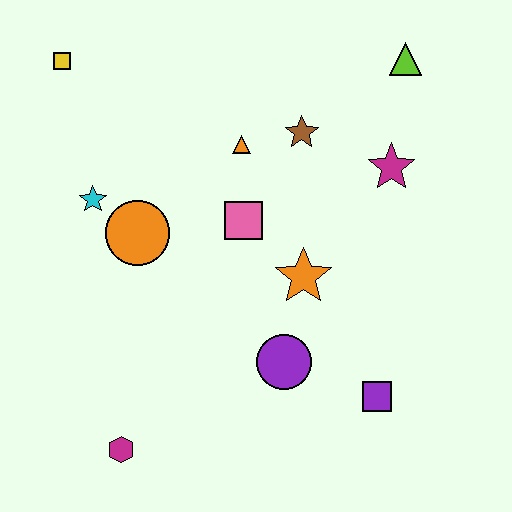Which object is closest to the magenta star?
The brown star is closest to the magenta star.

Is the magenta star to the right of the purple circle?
Yes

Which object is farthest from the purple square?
The yellow square is farthest from the purple square.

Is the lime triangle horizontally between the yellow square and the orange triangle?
No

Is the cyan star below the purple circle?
No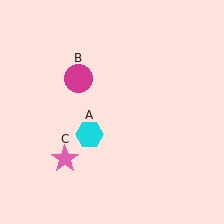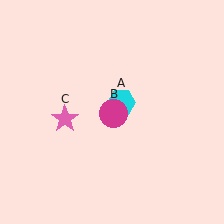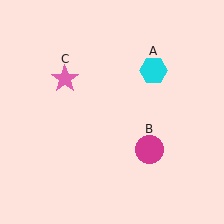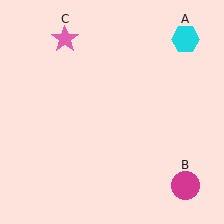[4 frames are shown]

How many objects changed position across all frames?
3 objects changed position: cyan hexagon (object A), magenta circle (object B), pink star (object C).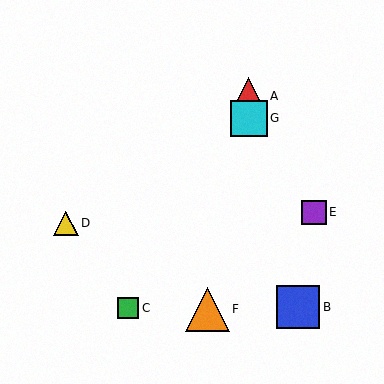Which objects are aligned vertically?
Objects A, G are aligned vertically.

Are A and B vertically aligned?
No, A is at x≈249 and B is at x≈298.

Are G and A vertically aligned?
Yes, both are at x≈249.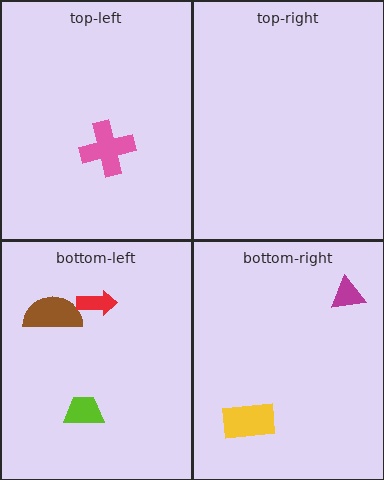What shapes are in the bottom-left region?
The brown semicircle, the lime trapezoid, the red arrow.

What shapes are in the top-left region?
The pink cross.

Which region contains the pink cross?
The top-left region.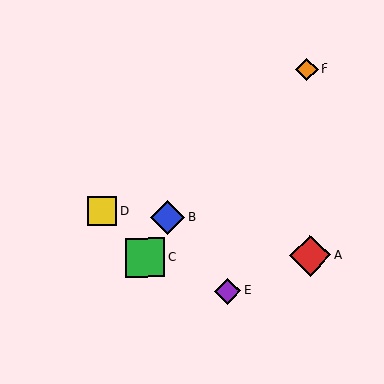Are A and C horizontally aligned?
Yes, both are at y≈256.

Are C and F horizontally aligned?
No, C is at y≈257 and F is at y≈69.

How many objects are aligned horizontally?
2 objects (A, C) are aligned horizontally.